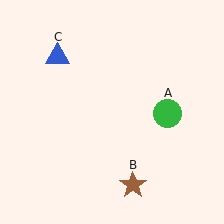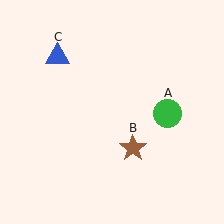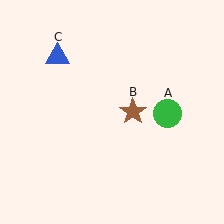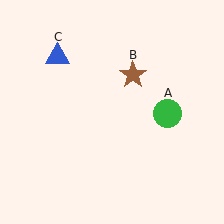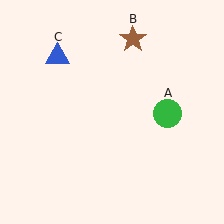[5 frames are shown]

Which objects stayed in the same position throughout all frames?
Green circle (object A) and blue triangle (object C) remained stationary.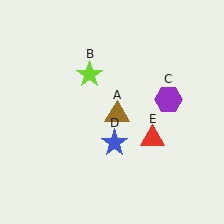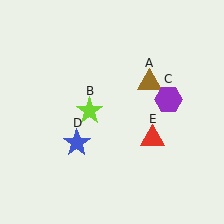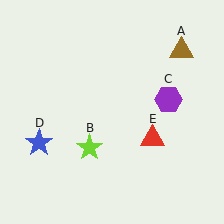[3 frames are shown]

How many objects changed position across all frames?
3 objects changed position: brown triangle (object A), lime star (object B), blue star (object D).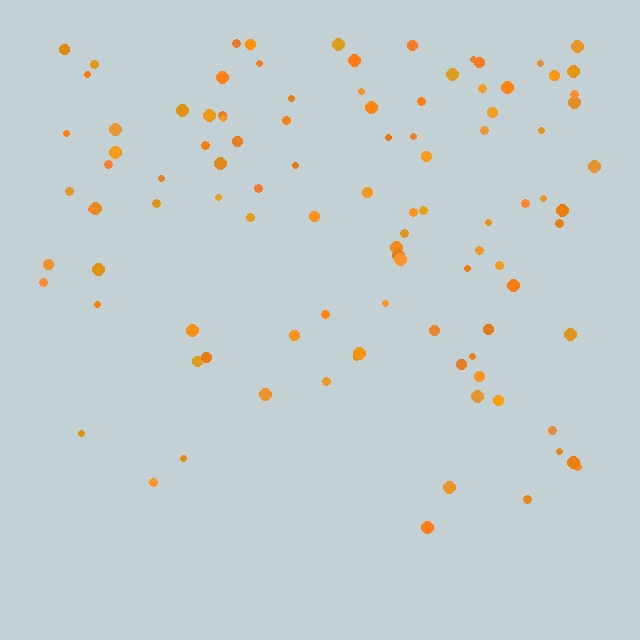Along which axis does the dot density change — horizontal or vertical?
Vertical.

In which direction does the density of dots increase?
From bottom to top, with the top side densest.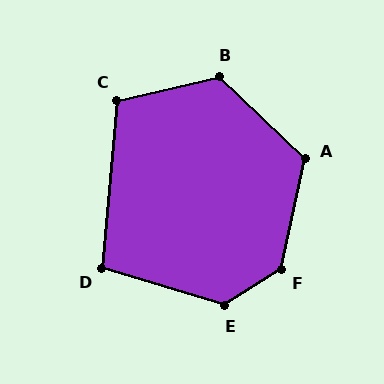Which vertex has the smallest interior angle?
D, at approximately 102 degrees.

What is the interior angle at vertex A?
Approximately 121 degrees (obtuse).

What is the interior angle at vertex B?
Approximately 124 degrees (obtuse).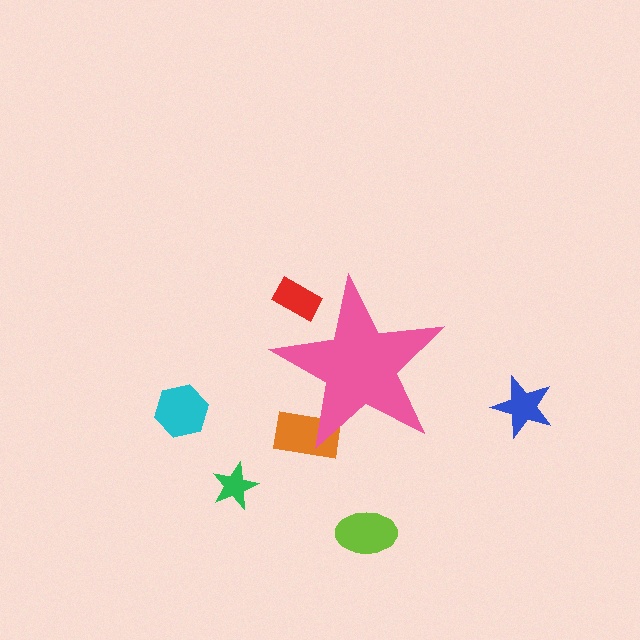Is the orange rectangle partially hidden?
Yes, the orange rectangle is partially hidden behind the pink star.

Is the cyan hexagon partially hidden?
No, the cyan hexagon is fully visible.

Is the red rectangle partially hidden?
Yes, the red rectangle is partially hidden behind the pink star.